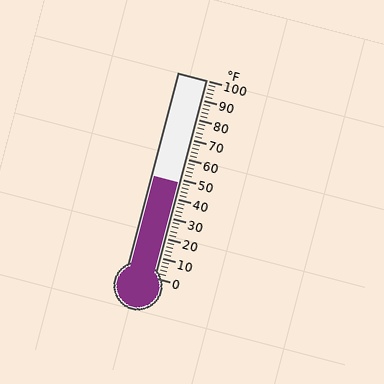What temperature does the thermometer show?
The thermometer shows approximately 48°F.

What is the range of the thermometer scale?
The thermometer scale ranges from 0°F to 100°F.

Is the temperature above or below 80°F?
The temperature is below 80°F.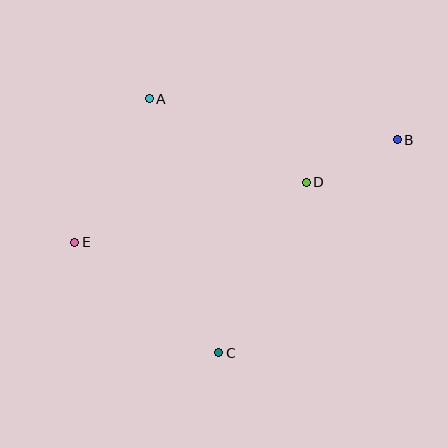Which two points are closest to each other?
Points B and D are closest to each other.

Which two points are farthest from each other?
Points B and E are farthest from each other.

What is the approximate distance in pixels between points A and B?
The distance between A and B is approximately 251 pixels.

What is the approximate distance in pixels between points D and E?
The distance between D and E is approximately 239 pixels.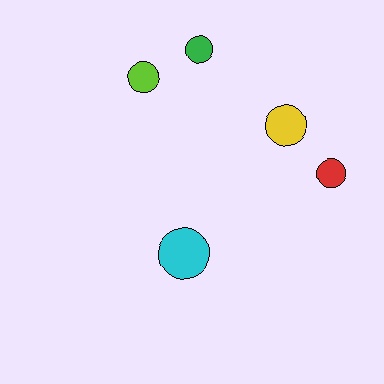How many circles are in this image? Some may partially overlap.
There are 5 circles.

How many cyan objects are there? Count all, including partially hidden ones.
There is 1 cyan object.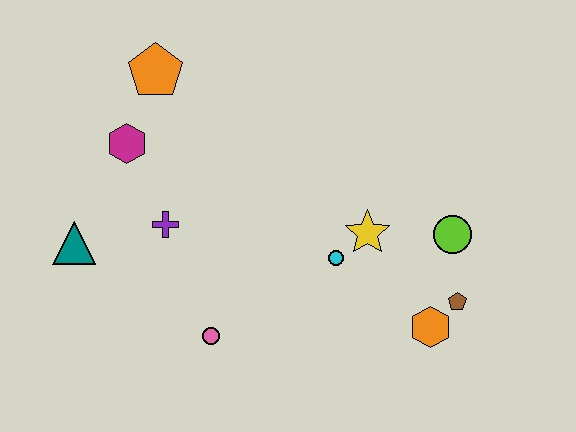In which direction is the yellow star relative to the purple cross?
The yellow star is to the right of the purple cross.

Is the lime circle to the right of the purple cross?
Yes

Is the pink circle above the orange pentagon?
No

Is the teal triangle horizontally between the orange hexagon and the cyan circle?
No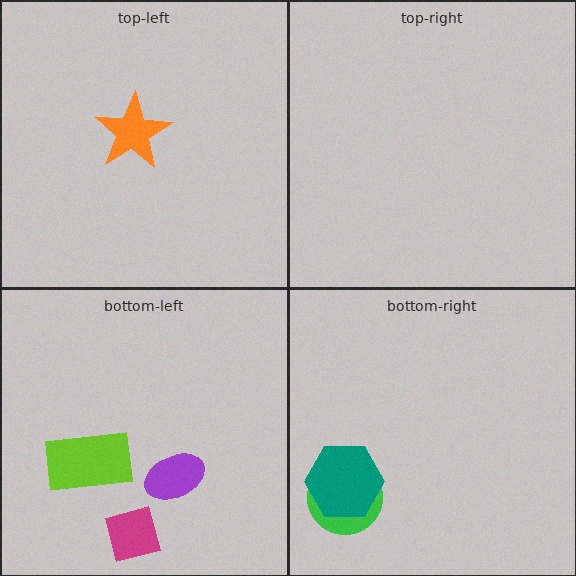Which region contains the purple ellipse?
The bottom-left region.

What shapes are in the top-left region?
The orange star.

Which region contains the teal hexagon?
The bottom-right region.